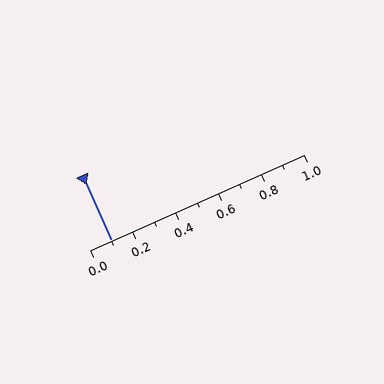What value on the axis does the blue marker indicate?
The marker indicates approximately 0.1.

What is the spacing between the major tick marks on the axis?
The major ticks are spaced 0.2 apart.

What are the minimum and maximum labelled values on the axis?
The axis runs from 0.0 to 1.0.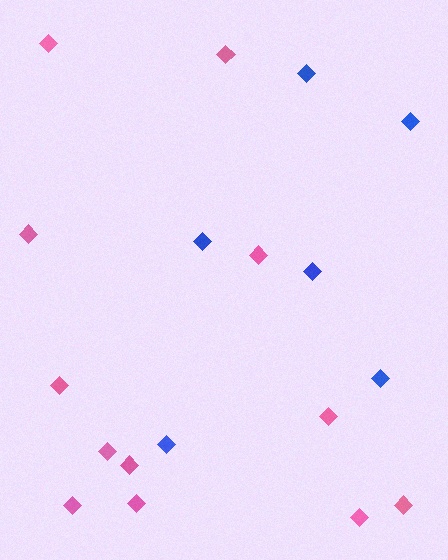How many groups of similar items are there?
There are 2 groups: one group of pink diamonds (12) and one group of blue diamonds (6).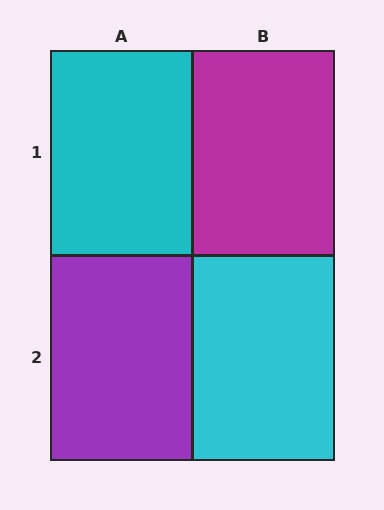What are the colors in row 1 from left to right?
Cyan, magenta.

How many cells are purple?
1 cell is purple.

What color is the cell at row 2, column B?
Cyan.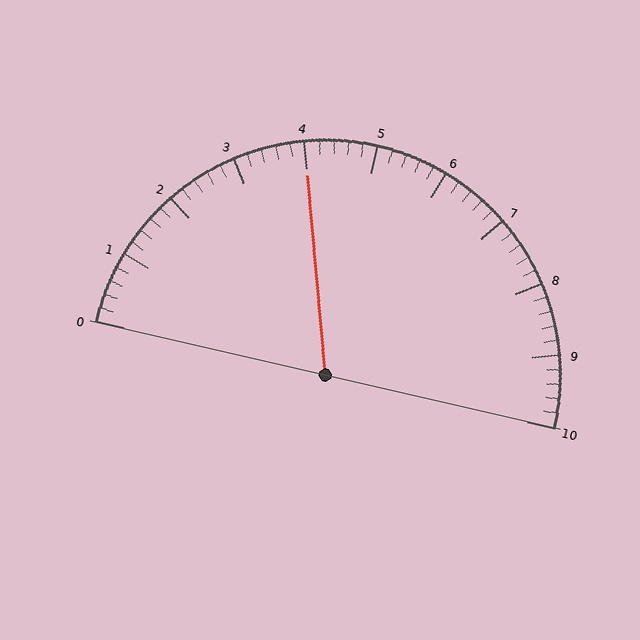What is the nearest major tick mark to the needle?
The nearest major tick mark is 4.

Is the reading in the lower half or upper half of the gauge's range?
The reading is in the lower half of the range (0 to 10).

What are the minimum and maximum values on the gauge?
The gauge ranges from 0 to 10.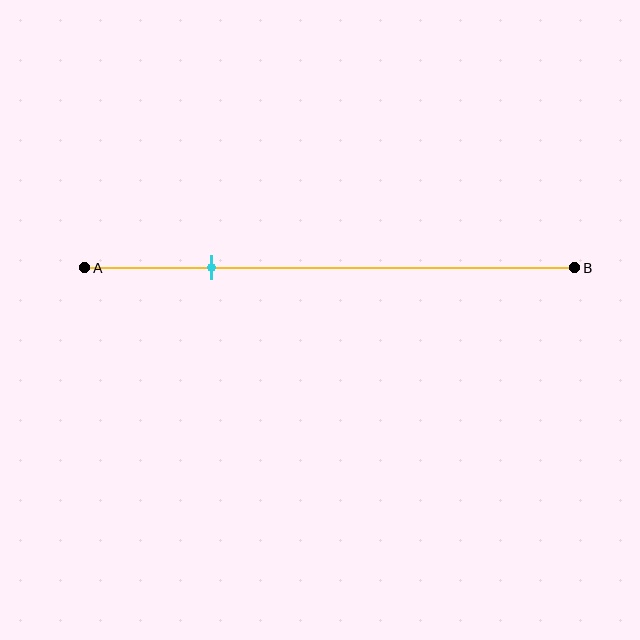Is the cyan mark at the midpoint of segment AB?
No, the mark is at about 25% from A, not at the 50% midpoint.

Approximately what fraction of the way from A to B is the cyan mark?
The cyan mark is approximately 25% of the way from A to B.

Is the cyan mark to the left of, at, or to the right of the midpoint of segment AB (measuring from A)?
The cyan mark is to the left of the midpoint of segment AB.